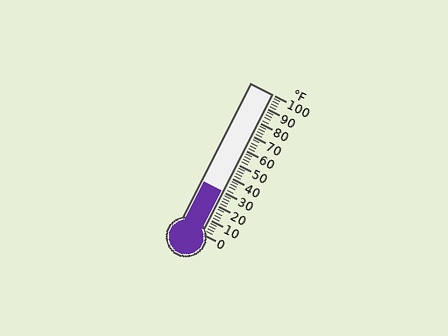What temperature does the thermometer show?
The thermometer shows approximately 30°F.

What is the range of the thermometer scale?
The thermometer scale ranges from 0°F to 100°F.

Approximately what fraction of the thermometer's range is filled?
The thermometer is filled to approximately 30% of its range.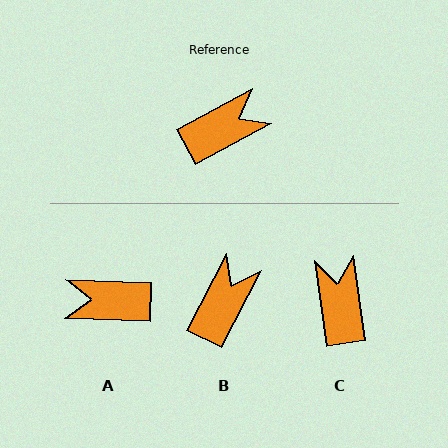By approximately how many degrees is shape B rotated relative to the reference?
Approximately 35 degrees counter-clockwise.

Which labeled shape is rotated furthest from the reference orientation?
A, about 149 degrees away.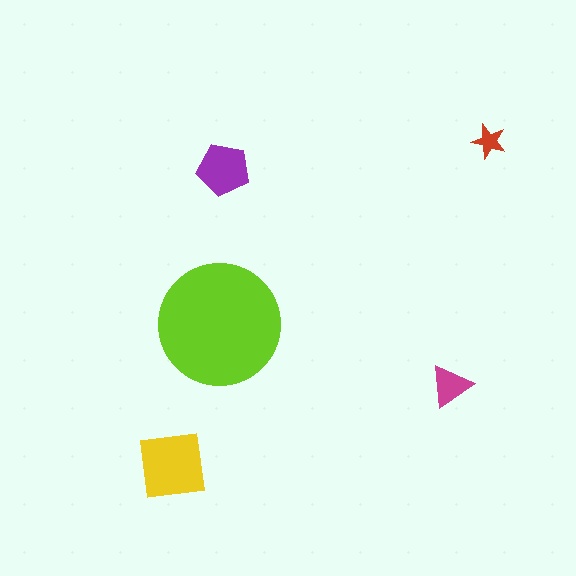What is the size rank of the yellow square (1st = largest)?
2nd.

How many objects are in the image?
There are 5 objects in the image.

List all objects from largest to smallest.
The lime circle, the yellow square, the purple pentagon, the magenta triangle, the red star.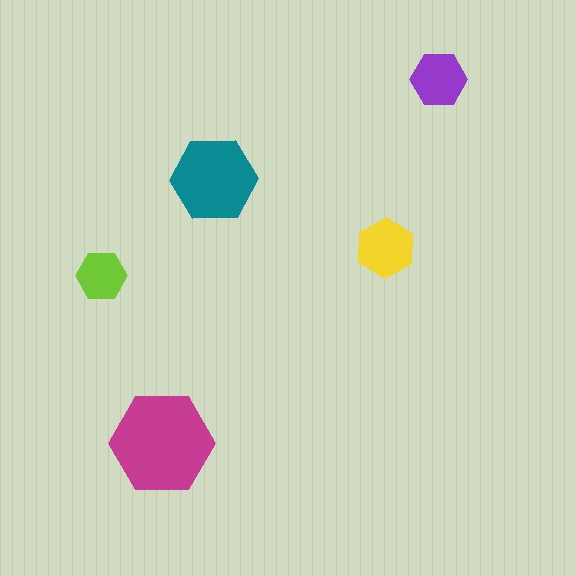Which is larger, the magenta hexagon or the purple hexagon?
The magenta one.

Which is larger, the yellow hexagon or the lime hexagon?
The yellow one.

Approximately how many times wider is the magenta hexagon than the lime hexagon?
About 2 times wider.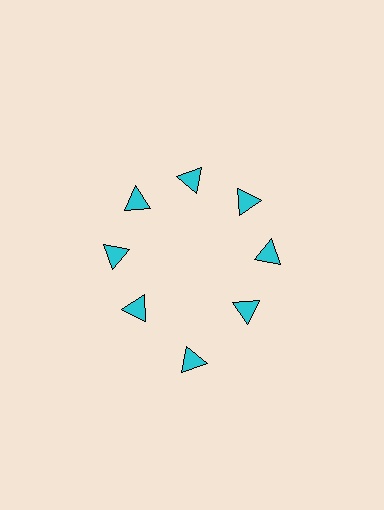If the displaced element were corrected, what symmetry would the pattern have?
It would have 8-fold rotational symmetry — the pattern would map onto itself every 45 degrees.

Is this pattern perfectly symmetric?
No. The 8 cyan triangles are arranged in a ring, but one element near the 6 o'clock position is pushed outward from the center, breaking the 8-fold rotational symmetry.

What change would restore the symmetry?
The symmetry would be restored by moving it inward, back onto the ring so that all 8 triangles sit at equal angles and equal distance from the center.